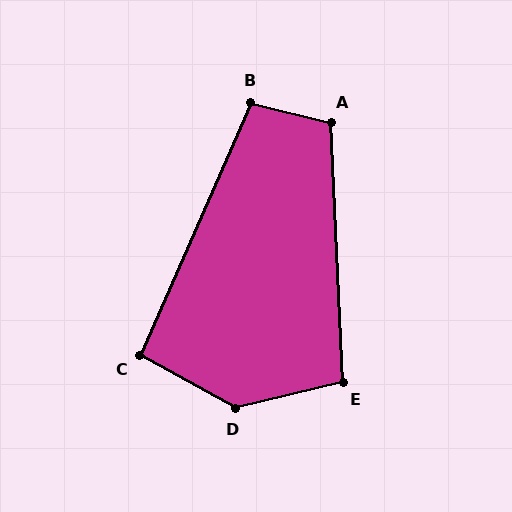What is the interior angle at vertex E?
Approximately 101 degrees (obtuse).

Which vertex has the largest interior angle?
D, at approximately 138 degrees.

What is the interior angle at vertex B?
Approximately 100 degrees (obtuse).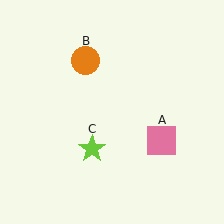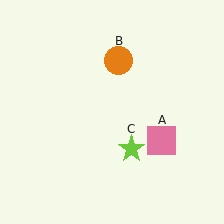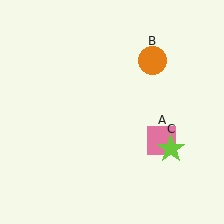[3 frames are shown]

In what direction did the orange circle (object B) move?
The orange circle (object B) moved right.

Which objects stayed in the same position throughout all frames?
Pink square (object A) remained stationary.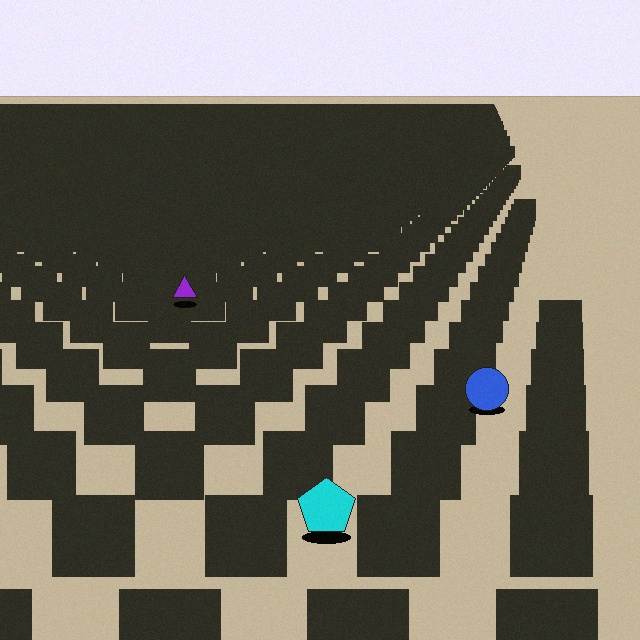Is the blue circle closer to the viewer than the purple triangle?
Yes. The blue circle is closer — you can tell from the texture gradient: the ground texture is coarser near it.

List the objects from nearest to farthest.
From nearest to farthest: the cyan pentagon, the blue circle, the purple triangle.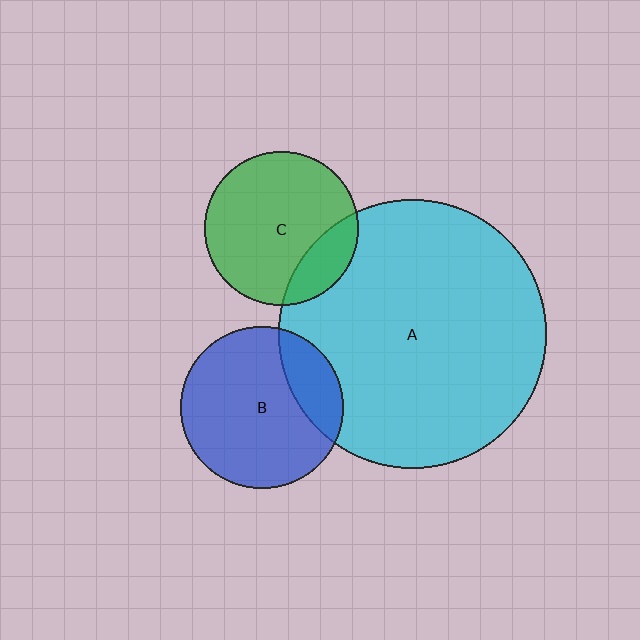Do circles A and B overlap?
Yes.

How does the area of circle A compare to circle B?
Approximately 2.7 times.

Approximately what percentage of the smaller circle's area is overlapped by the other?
Approximately 20%.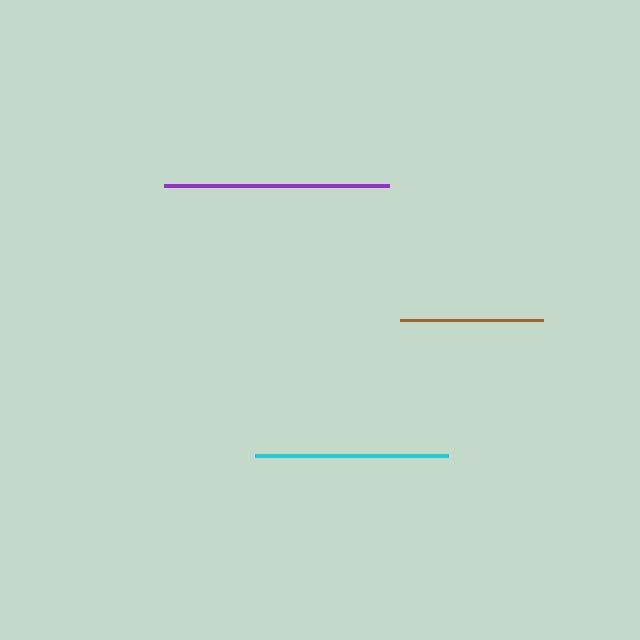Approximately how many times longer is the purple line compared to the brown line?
The purple line is approximately 1.6 times the length of the brown line.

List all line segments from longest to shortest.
From longest to shortest: purple, cyan, brown.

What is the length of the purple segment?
The purple segment is approximately 225 pixels long.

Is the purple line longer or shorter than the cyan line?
The purple line is longer than the cyan line.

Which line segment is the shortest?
The brown line is the shortest at approximately 143 pixels.